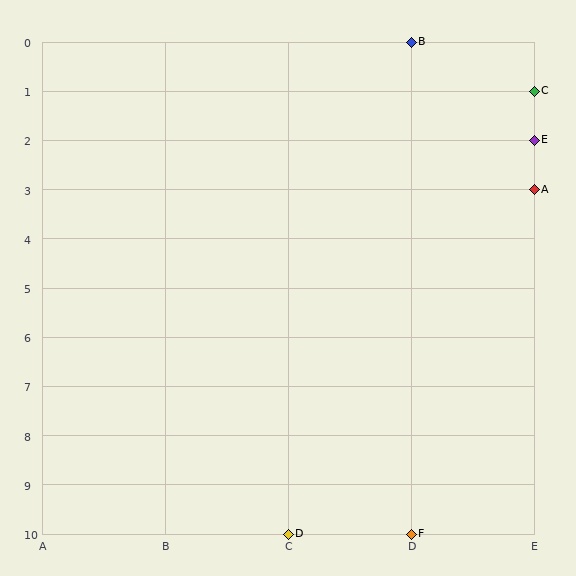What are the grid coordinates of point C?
Point C is at grid coordinates (E, 1).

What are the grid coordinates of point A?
Point A is at grid coordinates (E, 3).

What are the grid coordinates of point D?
Point D is at grid coordinates (C, 10).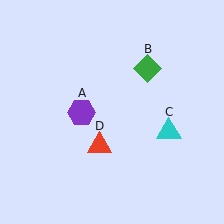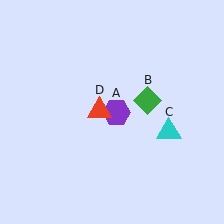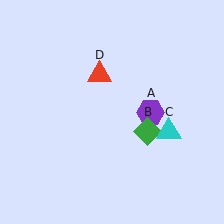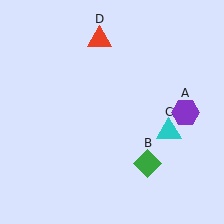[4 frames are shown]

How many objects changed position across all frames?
3 objects changed position: purple hexagon (object A), green diamond (object B), red triangle (object D).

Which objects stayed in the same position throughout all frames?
Cyan triangle (object C) remained stationary.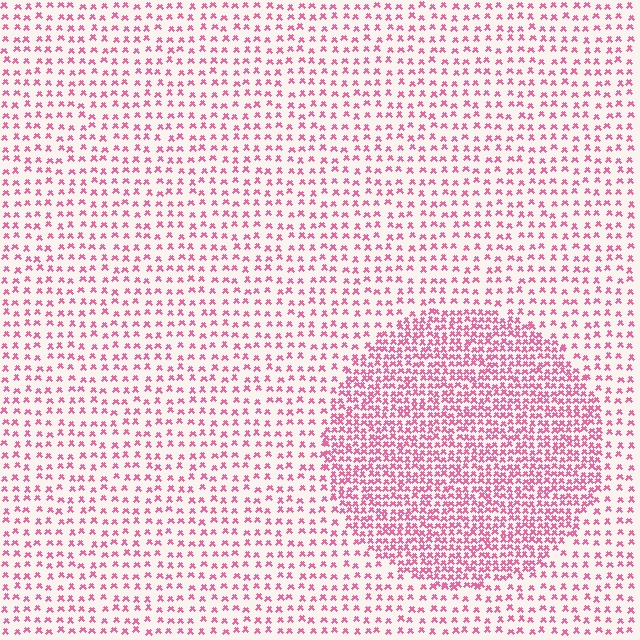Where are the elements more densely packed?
The elements are more densely packed inside the circle boundary.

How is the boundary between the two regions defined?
The boundary is defined by a change in element density (approximately 2.2x ratio). All elements are the same color, size, and shape.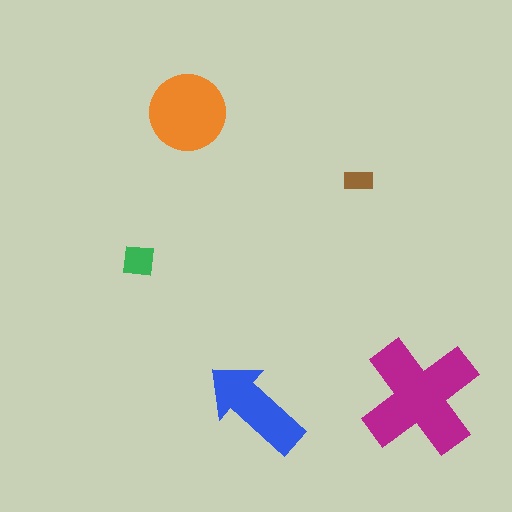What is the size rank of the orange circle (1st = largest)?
2nd.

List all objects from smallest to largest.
The brown rectangle, the green square, the blue arrow, the orange circle, the magenta cross.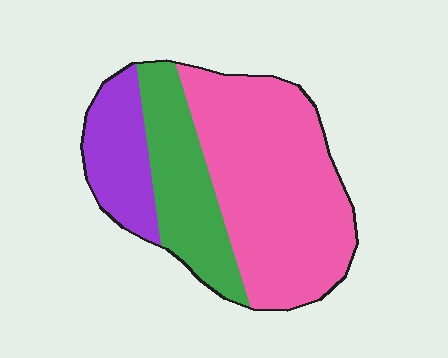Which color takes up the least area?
Purple, at roughly 20%.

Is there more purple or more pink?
Pink.